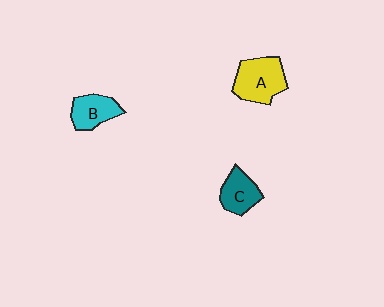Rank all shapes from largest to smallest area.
From largest to smallest: A (yellow), B (cyan), C (teal).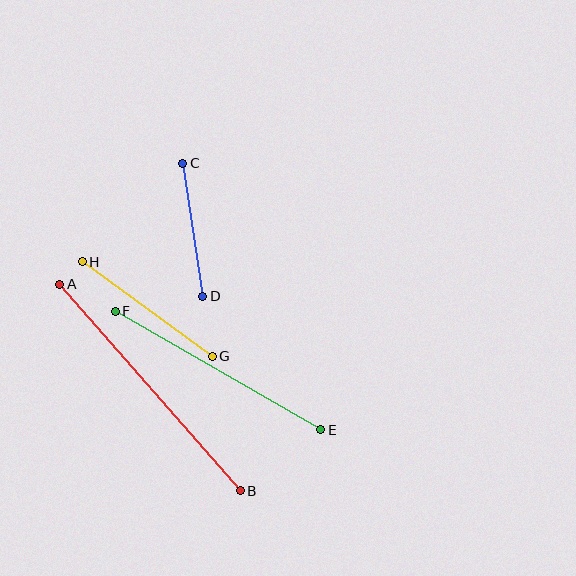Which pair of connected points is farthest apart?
Points A and B are farthest apart.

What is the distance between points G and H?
The distance is approximately 161 pixels.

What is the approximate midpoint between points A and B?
The midpoint is at approximately (150, 388) pixels.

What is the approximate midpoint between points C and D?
The midpoint is at approximately (193, 230) pixels.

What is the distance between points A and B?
The distance is approximately 274 pixels.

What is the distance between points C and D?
The distance is approximately 135 pixels.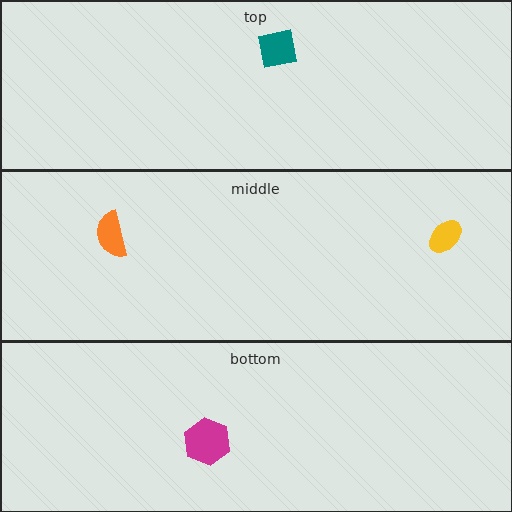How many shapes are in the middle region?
2.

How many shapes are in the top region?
1.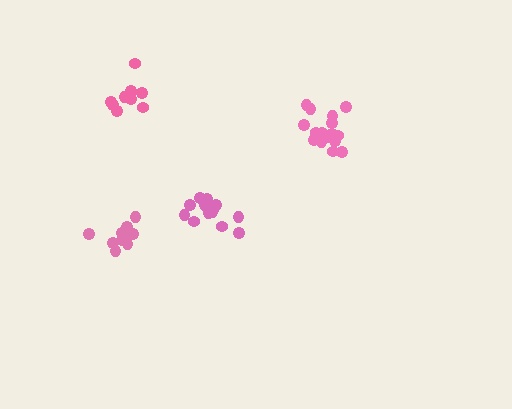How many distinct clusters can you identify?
There are 4 distinct clusters.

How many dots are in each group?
Group 1: 16 dots, Group 2: 13 dots, Group 3: 11 dots, Group 4: 10 dots (50 total).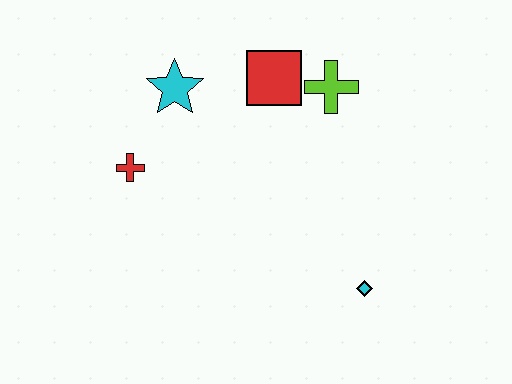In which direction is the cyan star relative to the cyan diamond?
The cyan star is above the cyan diamond.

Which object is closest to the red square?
The lime cross is closest to the red square.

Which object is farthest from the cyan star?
The cyan diamond is farthest from the cyan star.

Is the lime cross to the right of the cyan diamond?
No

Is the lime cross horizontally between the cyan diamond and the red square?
Yes